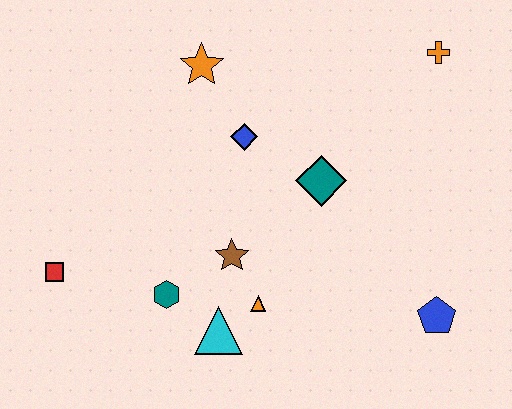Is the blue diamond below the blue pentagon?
No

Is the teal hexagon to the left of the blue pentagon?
Yes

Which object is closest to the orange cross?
The teal diamond is closest to the orange cross.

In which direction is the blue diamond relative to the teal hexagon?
The blue diamond is above the teal hexagon.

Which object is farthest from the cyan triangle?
The orange cross is farthest from the cyan triangle.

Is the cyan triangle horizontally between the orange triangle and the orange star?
Yes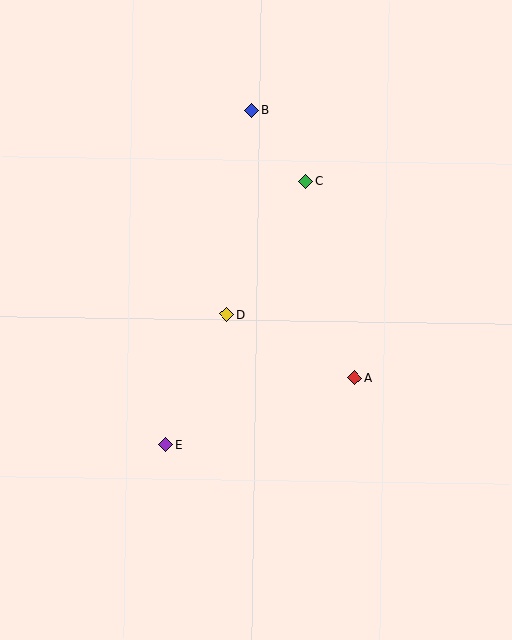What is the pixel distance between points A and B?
The distance between A and B is 287 pixels.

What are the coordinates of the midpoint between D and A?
The midpoint between D and A is at (291, 346).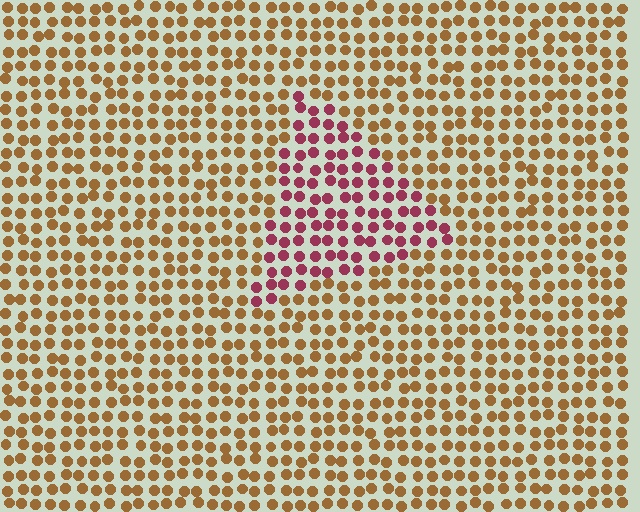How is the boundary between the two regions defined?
The boundary is defined purely by a slight shift in hue (about 52 degrees). Spacing, size, and orientation are identical on both sides.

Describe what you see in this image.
The image is filled with small brown elements in a uniform arrangement. A triangle-shaped region is visible where the elements are tinted to a slightly different hue, forming a subtle color boundary.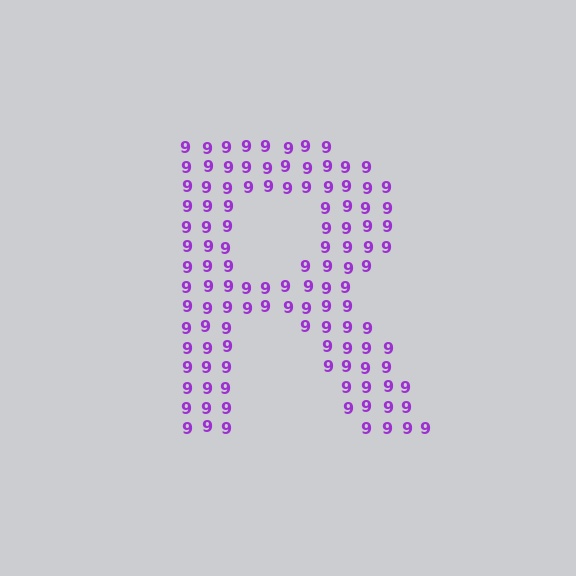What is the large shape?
The large shape is the letter R.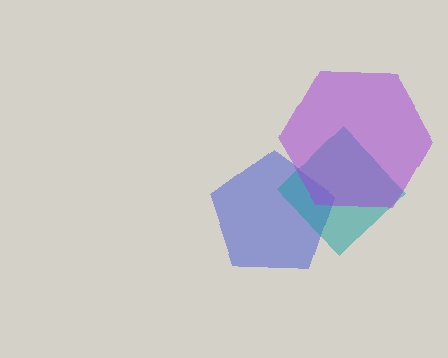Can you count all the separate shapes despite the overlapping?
Yes, there are 3 separate shapes.